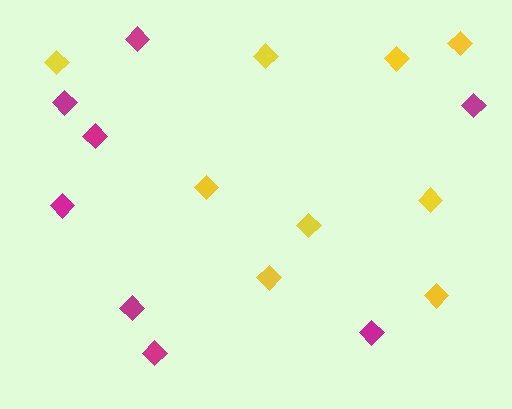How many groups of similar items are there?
There are 2 groups: one group of magenta diamonds (8) and one group of yellow diamonds (9).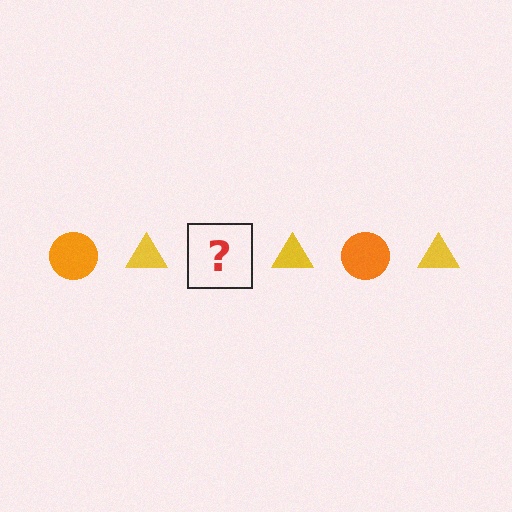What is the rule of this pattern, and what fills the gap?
The rule is that the pattern alternates between orange circle and yellow triangle. The gap should be filled with an orange circle.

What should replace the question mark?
The question mark should be replaced with an orange circle.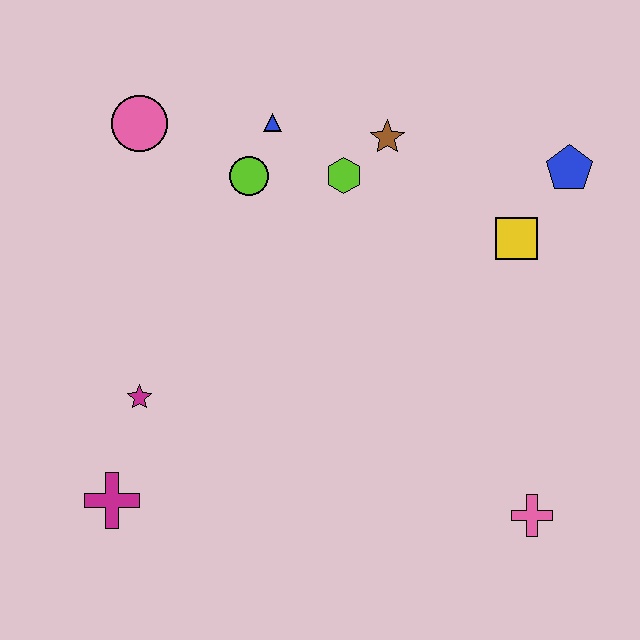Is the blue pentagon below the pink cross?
No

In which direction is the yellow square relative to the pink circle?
The yellow square is to the right of the pink circle.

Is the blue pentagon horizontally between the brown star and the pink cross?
No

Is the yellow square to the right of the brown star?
Yes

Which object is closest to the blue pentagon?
The yellow square is closest to the blue pentagon.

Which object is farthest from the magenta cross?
The blue pentagon is farthest from the magenta cross.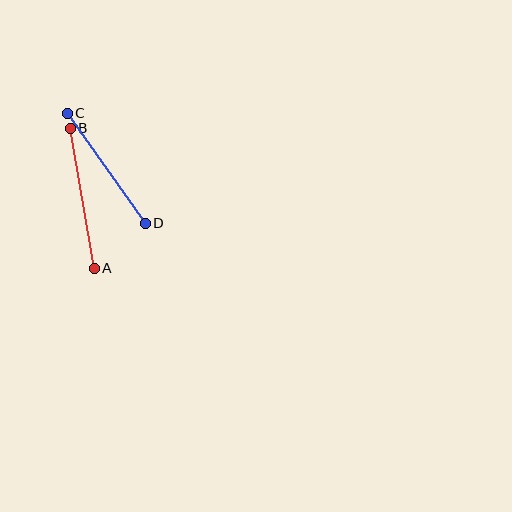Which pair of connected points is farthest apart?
Points A and B are farthest apart.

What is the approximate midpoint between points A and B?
The midpoint is at approximately (82, 198) pixels.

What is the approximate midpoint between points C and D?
The midpoint is at approximately (106, 168) pixels.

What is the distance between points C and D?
The distance is approximately 135 pixels.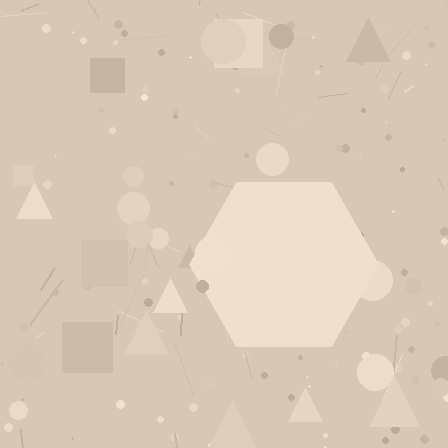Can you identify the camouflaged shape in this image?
The camouflaged shape is a hexagon.